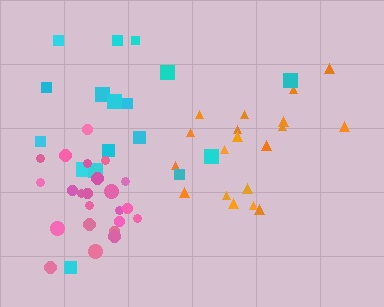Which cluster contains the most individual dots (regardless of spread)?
Pink (23).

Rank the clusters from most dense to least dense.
pink, orange, cyan.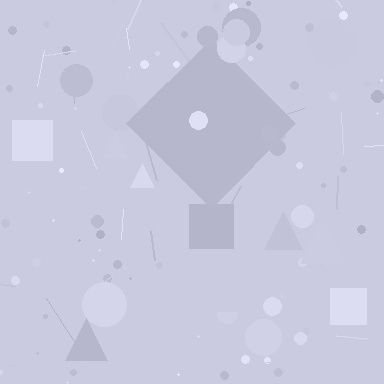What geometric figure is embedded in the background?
A diamond is embedded in the background.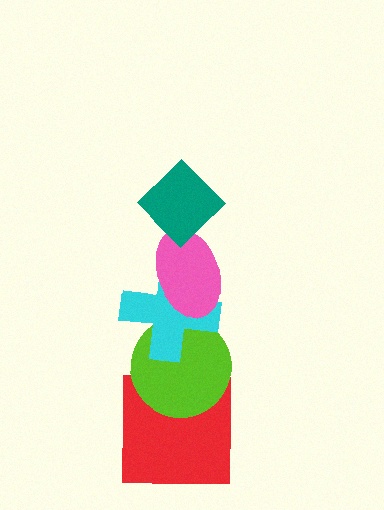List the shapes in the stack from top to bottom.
From top to bottom: the teal diamond, the pink ellipse, the cyan cross, the lime circle, the red square.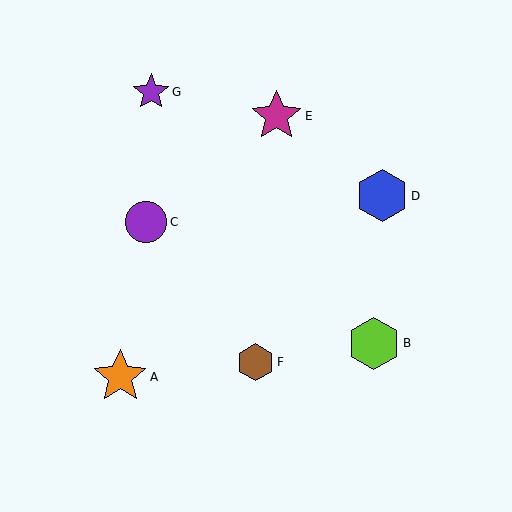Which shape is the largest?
The orange star (labeled A) is the largest.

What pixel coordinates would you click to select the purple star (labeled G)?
Click at (151, 92) to select the purple star G.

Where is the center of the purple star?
The center of the purple star is at (151, 92).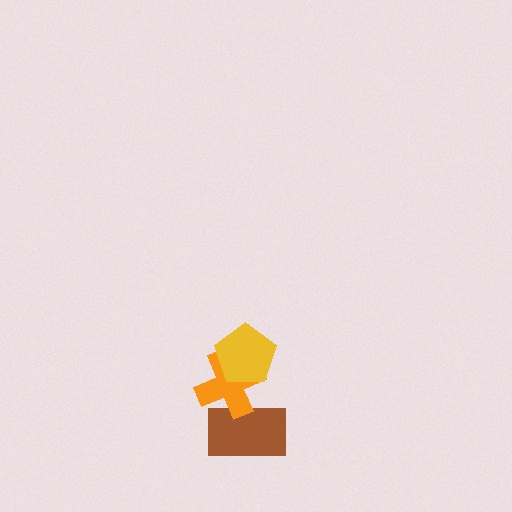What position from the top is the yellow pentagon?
The yellow pentagon is 1st from the top.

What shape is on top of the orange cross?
The yellow pentagon is on top of the orange cross.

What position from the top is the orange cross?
The orange cross is 2nd from the top.